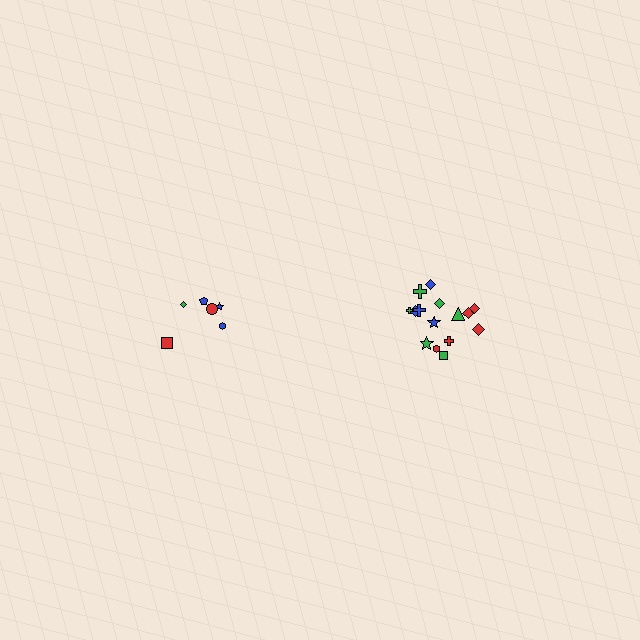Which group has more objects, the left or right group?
The right group.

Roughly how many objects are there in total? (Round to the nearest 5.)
Roughly 20 objects in total.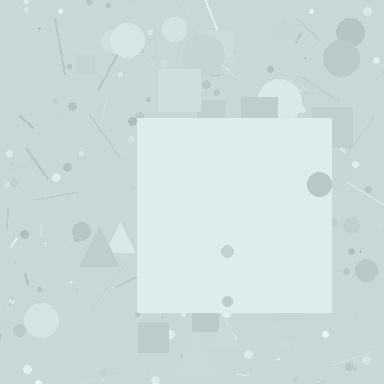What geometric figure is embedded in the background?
A square is embedded in the background.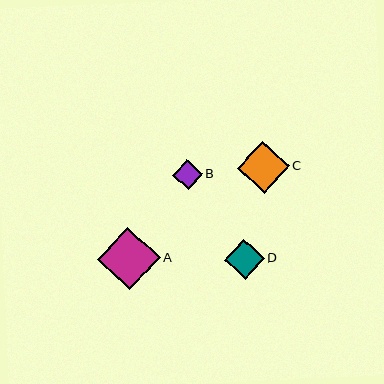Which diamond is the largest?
Diamond A is the largest with a size of approximately 63 pixels.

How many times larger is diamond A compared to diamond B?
Diamond A is approximately 2.1 times the size of diamond B.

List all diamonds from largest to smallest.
From largest to smallest: A, C, D, B.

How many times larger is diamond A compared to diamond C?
Diamond A is approximately 1.2 times the size of diamond C.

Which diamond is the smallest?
Diamond B is the smallest with a size of approximately 30 pixels.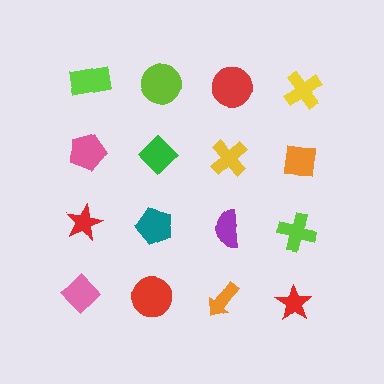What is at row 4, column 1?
A pink diamond.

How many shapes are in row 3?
4 shapes.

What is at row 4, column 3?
An orange arrow.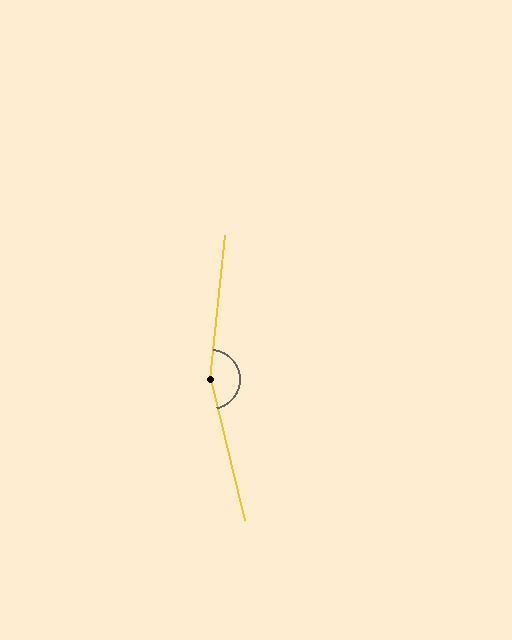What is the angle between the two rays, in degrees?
Approximately 161 degrees.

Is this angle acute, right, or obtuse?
It is obtuse.